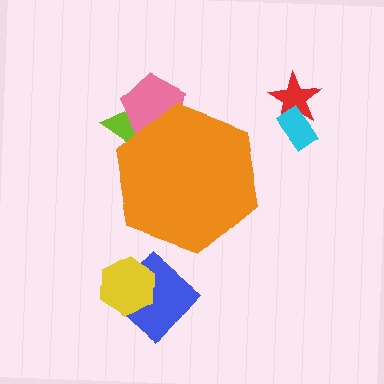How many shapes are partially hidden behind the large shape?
2 shapes are partially hidden.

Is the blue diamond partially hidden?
No, the blue diamond is fully visible.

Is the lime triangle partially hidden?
Yes, the lime triangle is partially hidden behind the orange hexagon.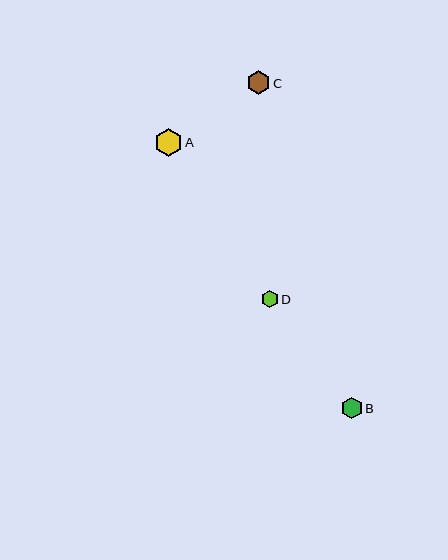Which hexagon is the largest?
Hexagon A is the largest with a size of approximately 28 pixels.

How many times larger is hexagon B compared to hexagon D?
Hexagon B is approximately 1.3 times the size of hexagon D.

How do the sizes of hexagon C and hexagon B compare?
Hexagon C and hexagon B are approximately the same size.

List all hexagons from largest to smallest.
From largest to smallest: A, C, B, D.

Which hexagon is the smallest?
Hexagon D is the smallest with a size of approximately 17 pixels.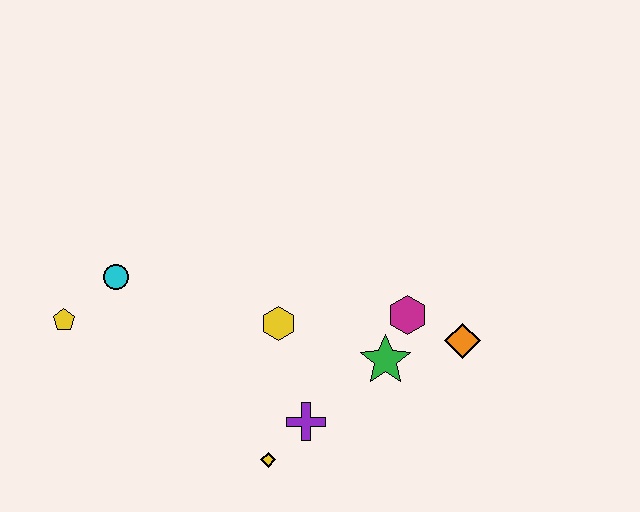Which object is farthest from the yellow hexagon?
The yellow pentagon is farthest from the yellow hexagon.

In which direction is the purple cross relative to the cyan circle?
The purple cross is to the right of the cyan circle.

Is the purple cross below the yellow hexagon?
Yes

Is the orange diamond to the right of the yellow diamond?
Yes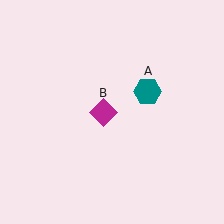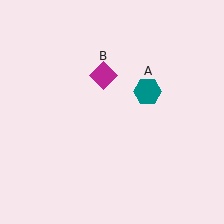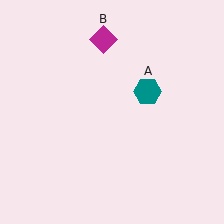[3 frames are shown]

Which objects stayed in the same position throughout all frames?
Teal hexagon (object A) remained stationary.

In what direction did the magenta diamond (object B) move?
The magenta diamond (object B) moved up.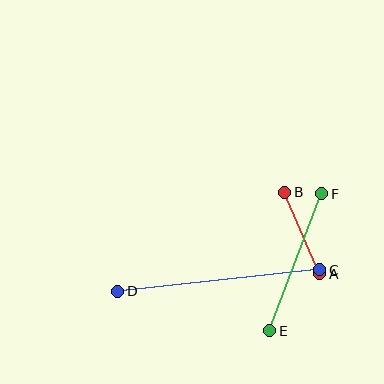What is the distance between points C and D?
The distance is approximately 203 pixels.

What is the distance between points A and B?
The distance is approximately 89 pixels.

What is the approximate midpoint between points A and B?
The midpoint is at approximately (302, 233) pixels.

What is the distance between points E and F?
The distance is approximately 146 pixels.